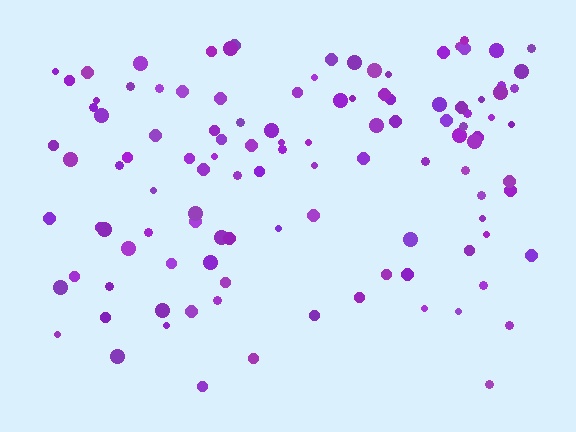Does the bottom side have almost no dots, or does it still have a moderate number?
Still a moderate number, just noticeably fewer than the top.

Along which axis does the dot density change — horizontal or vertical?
Vertical.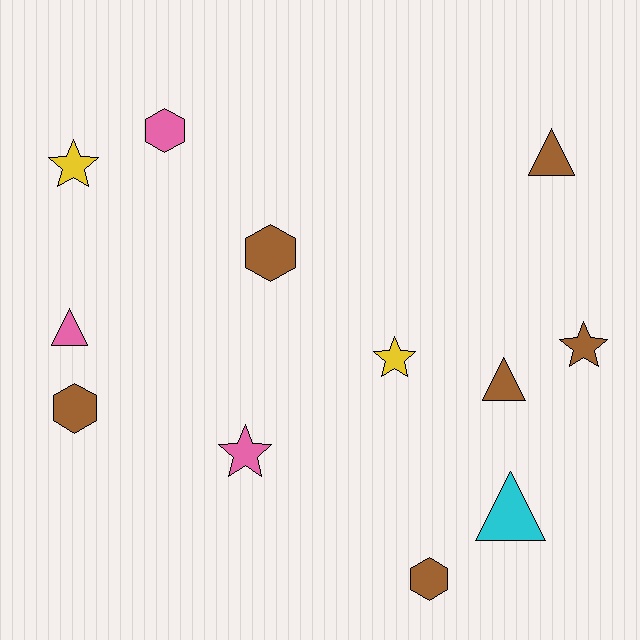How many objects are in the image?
There are 12 objects.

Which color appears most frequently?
Brown, with 6 objects.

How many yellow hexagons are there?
There are no yellow hexagons.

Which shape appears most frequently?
Triangle, with 4 objects.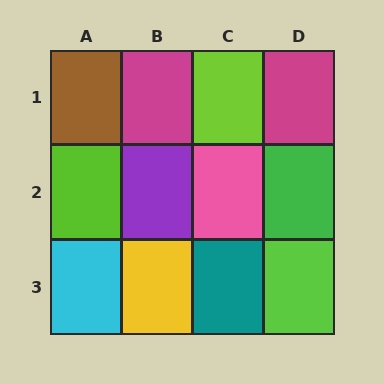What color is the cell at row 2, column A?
Lime.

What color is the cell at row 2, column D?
Green.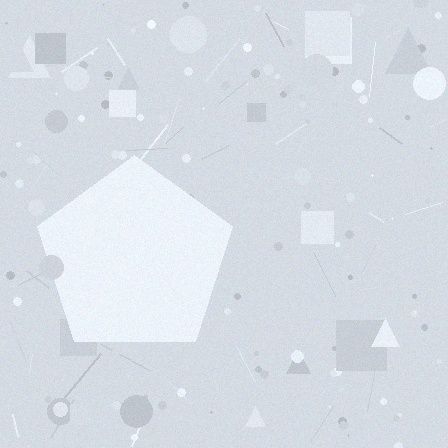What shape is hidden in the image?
A pentagon is hidden in the image.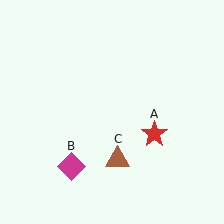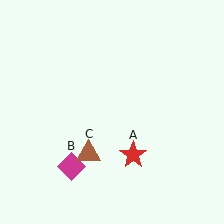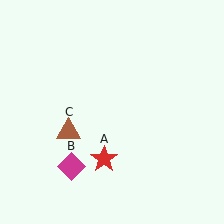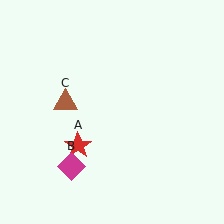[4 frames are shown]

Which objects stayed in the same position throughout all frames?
Magenta diamond (object B) remained stationary.